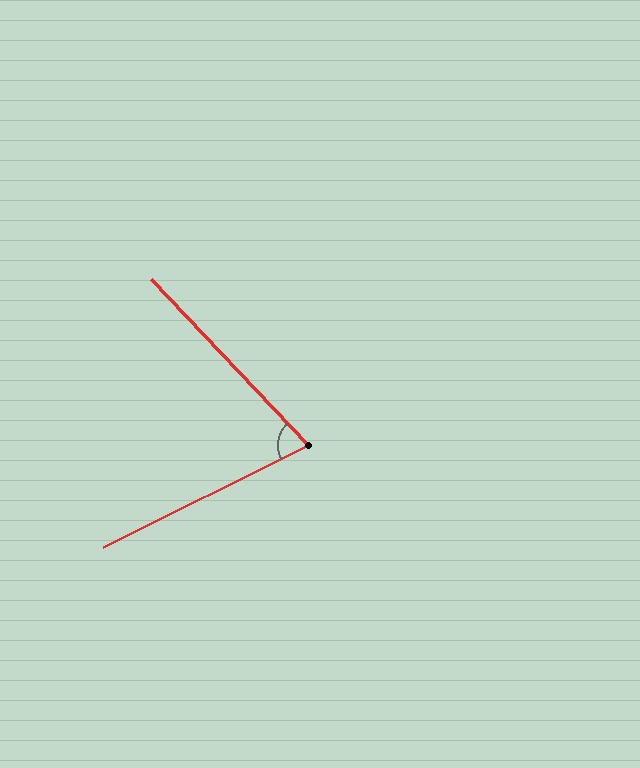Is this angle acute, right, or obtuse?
It is acute.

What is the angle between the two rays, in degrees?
Approximately 73 degrees.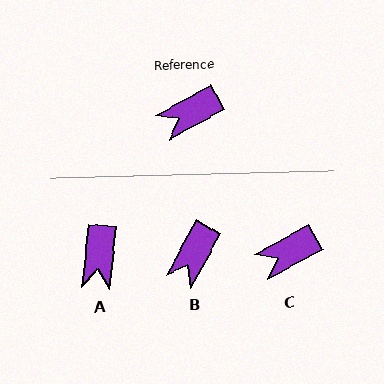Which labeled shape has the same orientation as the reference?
C.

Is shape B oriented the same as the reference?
No, it is off by about 32 degrees.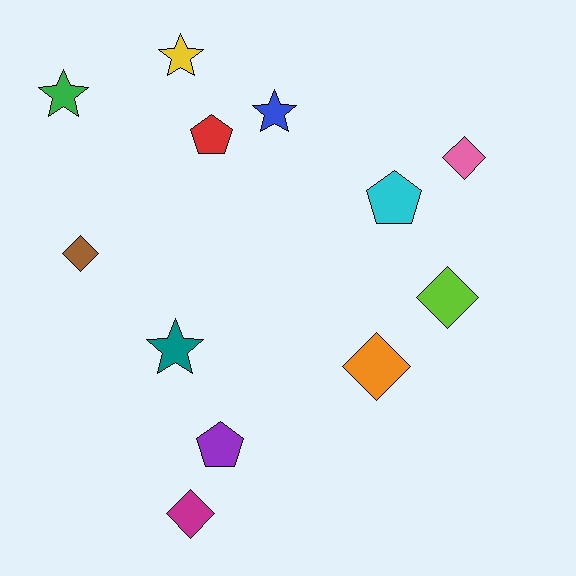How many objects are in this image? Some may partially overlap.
There are 12 objects.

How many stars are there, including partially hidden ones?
There are 4 stars.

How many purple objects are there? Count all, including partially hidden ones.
There is 1 purple object.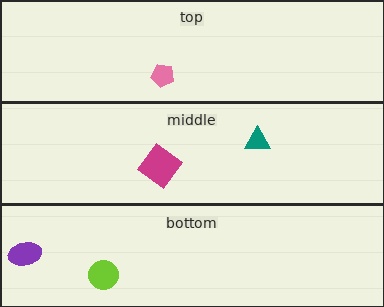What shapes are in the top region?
The pink pentagon.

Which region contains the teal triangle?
The middle region.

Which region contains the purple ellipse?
The bottom region.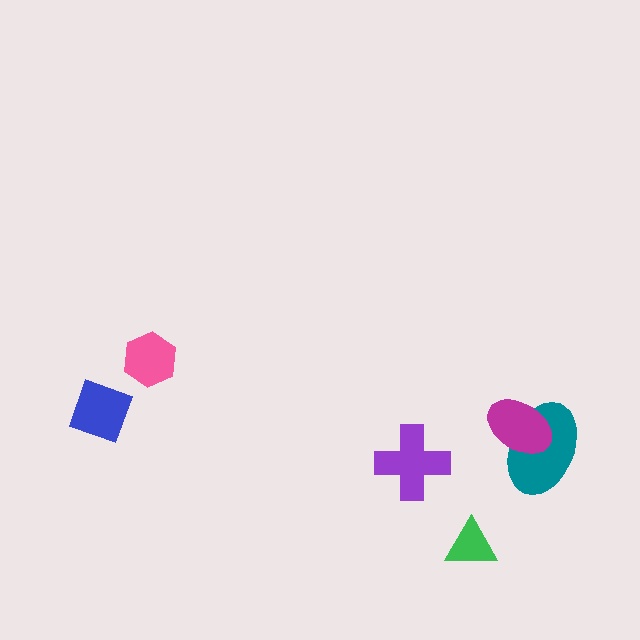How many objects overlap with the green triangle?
0 objects overlap with the green triangle.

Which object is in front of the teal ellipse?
The magenta ellipse is in front of the teal ellipse.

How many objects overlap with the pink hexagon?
0 objects overlap with the pink hexagon.